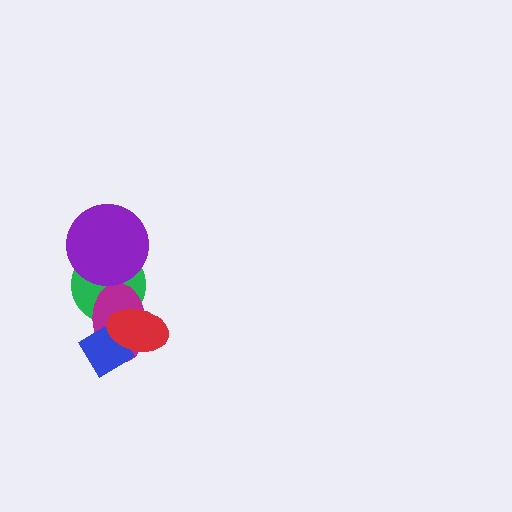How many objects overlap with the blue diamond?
2 objects overlap with the blue diamond.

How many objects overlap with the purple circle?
1 object overlaps with the purple circle.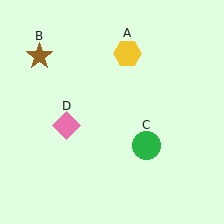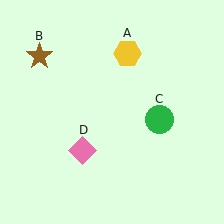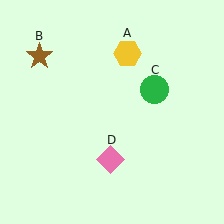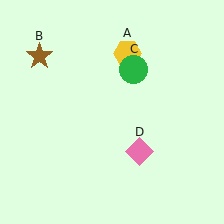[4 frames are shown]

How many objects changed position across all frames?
2 objects changed position: green circle (object C), pink diamond (object D).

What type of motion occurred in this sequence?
The green circle (object C), pink diamond (object D) rotated counterclockwise around the center of the scene.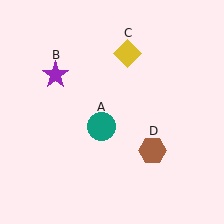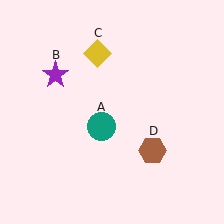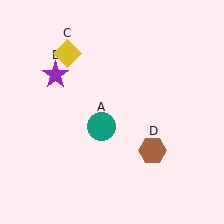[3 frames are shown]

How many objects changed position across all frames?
1 object changed position: yellow diamond (object C).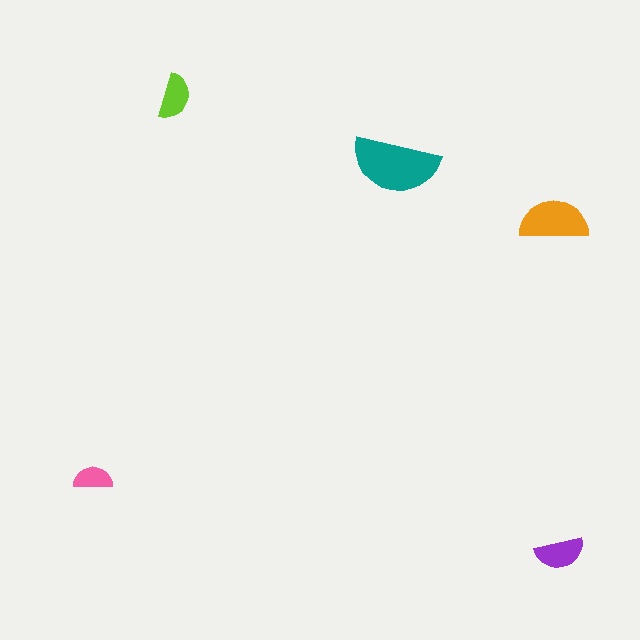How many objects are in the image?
There are 5 objects in the image.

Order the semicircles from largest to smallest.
the teal one, the orange one, the purple one, the lime one, the pink one.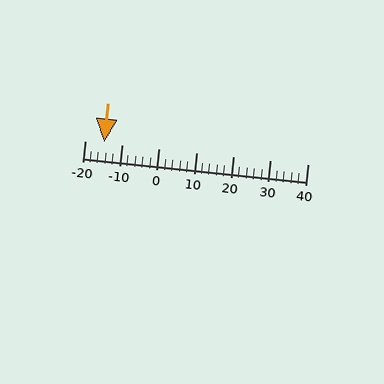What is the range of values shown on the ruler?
The ruler shows values from -20 to 40.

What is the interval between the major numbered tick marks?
The major tick marks are spaced 10 units apart.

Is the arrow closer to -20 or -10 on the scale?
The arrow is closer to -10.